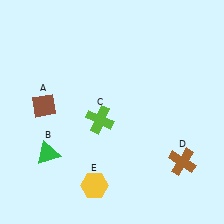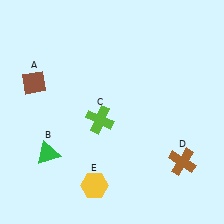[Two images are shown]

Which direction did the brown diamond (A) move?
The brown diamond (A) moved up.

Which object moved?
The brown diamond (A) moved up.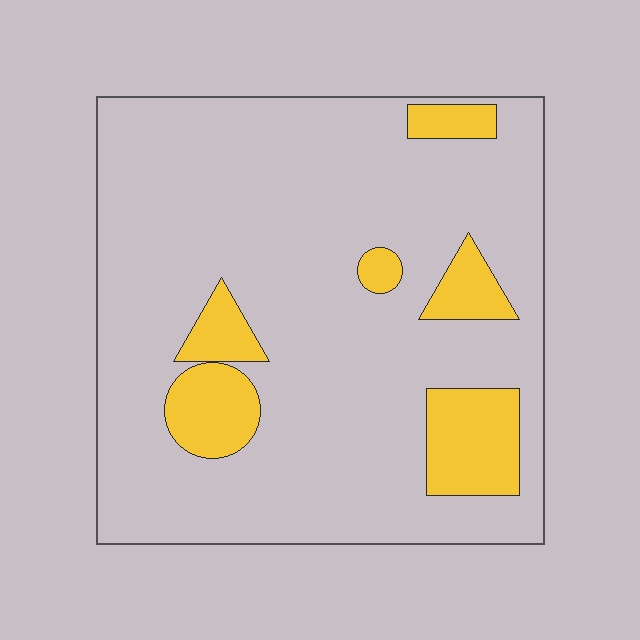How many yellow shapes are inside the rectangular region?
6.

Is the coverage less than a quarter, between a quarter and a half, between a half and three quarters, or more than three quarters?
Less than a quarter.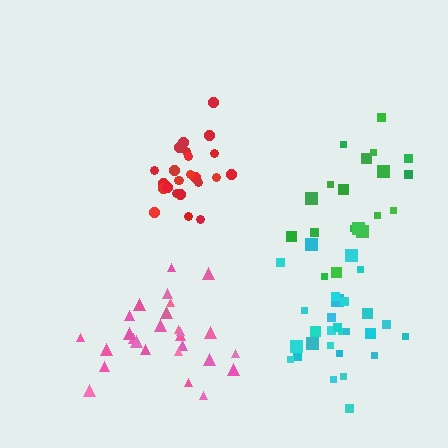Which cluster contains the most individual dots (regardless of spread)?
Cyan (28).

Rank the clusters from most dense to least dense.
red, pink, cyan, green.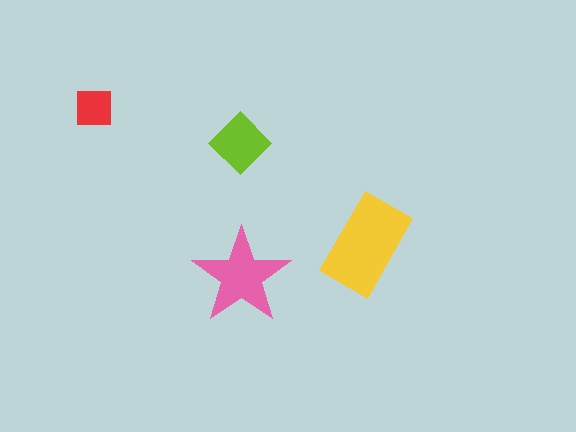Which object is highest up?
The red square is topmost.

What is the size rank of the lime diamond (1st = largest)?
3rd.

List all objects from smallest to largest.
The red square, the lime diamond, the pink star, the yellow rectangle.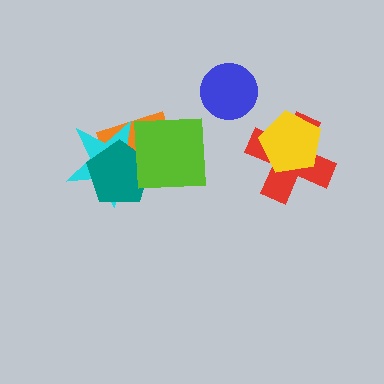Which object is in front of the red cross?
The yellow pentagon is in front of the red cross.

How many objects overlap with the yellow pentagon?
1 object overlaps with the yellow pentagon.